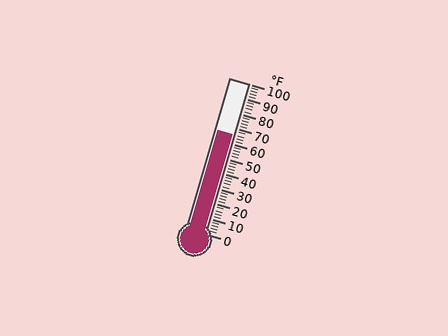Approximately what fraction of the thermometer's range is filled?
The thermometer is filled to approximately 65% of its range.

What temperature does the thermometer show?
The thermometer shows approximately 66°F.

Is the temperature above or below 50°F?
The temperature is above 50°F.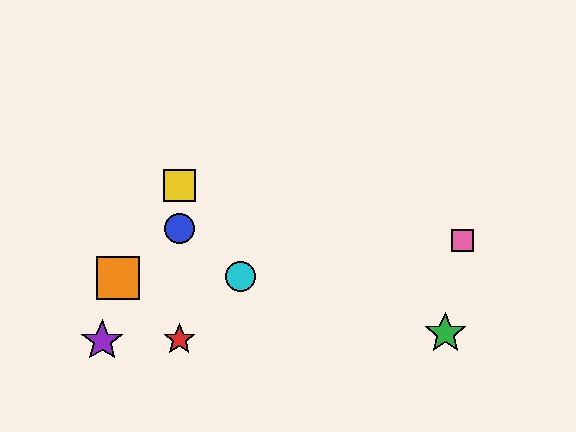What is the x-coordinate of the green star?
The green star is at x≈445.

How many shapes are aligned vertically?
3 shapes (the red star, the blue circle, the yellow square) are aligned vertically.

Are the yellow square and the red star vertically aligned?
Yes, both are at x≈179.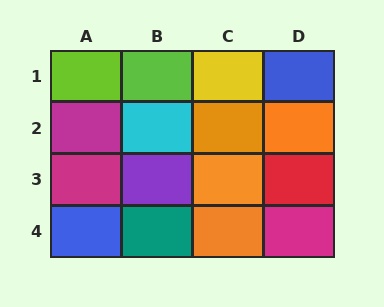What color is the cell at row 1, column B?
Lime.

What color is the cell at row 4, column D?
Magenta.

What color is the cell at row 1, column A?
Lime.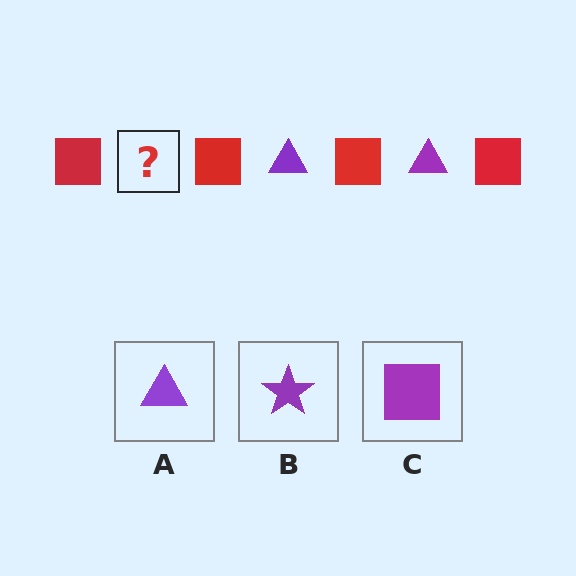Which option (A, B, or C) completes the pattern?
A.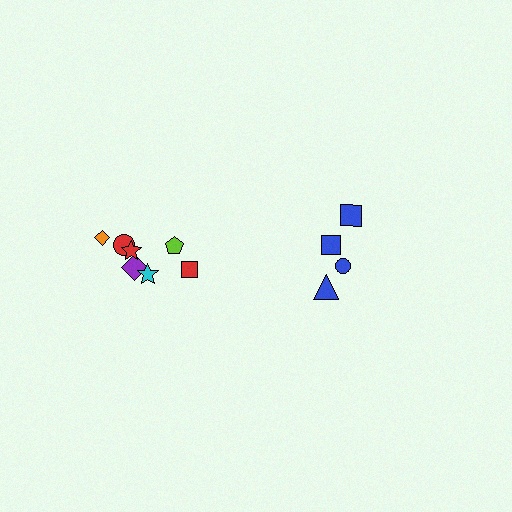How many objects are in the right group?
There are 4 objects.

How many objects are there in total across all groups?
There are 11 objects.